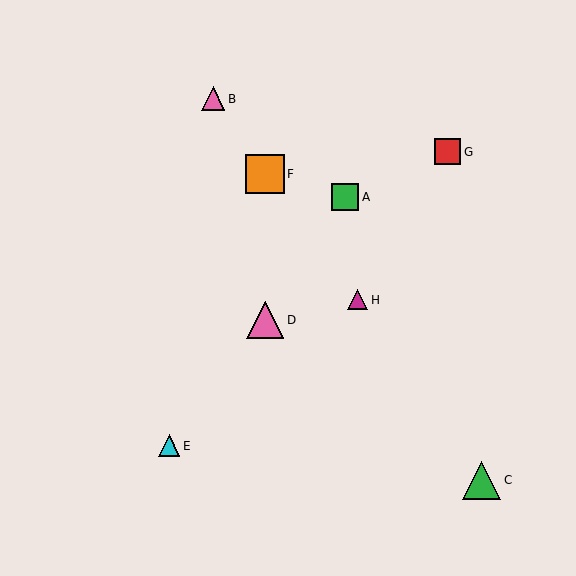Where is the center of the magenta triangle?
The center of the magenta triangle is at (358, 300).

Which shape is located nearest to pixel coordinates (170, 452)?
The cyan triangle (labeled E) at (169, 446) is nearest to that location.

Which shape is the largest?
The green triangle (labeled C) is the largest.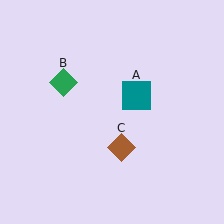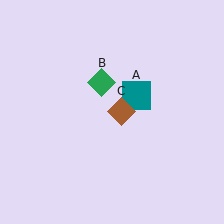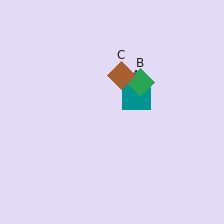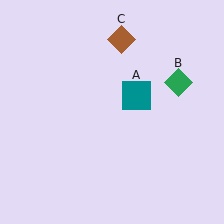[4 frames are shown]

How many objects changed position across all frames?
2 objects changed position: green diamond (object B), brown diamond (object C).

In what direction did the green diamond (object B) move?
The green diamond (object B) moved right.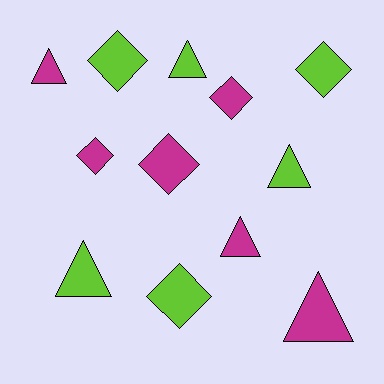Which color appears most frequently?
Lime, with 6 objects.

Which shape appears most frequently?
Triangle, with 6 objects.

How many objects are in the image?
There are 12 objects.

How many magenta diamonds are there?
There are 3 magenta diamonds.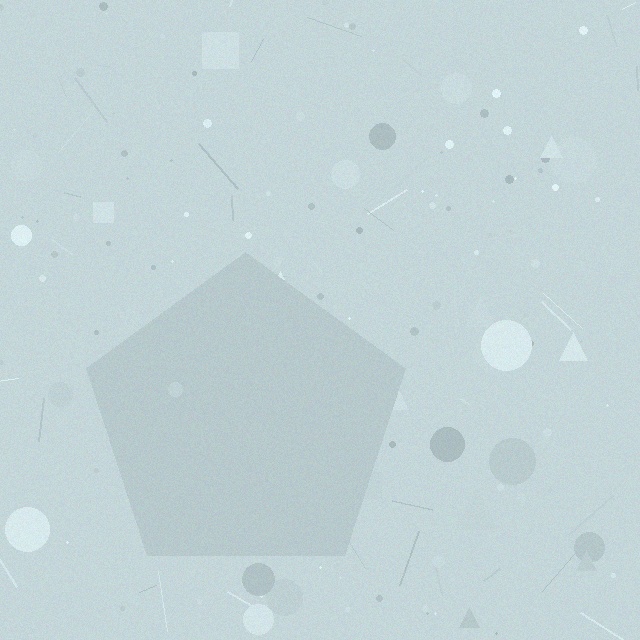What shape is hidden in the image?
A pentagon is hidden in the image.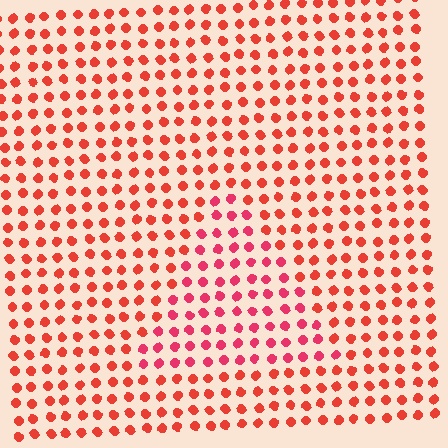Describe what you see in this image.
The image is filled with small red elements in a uniform arrangement. A triangle-shaped region is visible where the elements are tinted to a slightly different hue, forming a subtle color boundary.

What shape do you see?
I see a triangle.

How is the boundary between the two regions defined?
The boundary is defined purely by a slight shift in hue (about 22 degrees). Spacing, size, and orientation are identical on both sides.